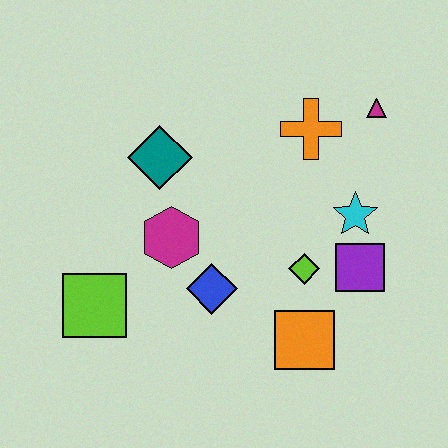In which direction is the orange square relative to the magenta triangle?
The orange square is below the magenta triangle.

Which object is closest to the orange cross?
The magenta triangle is closest to the orange cross.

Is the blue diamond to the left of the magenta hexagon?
No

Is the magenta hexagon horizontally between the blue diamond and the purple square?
No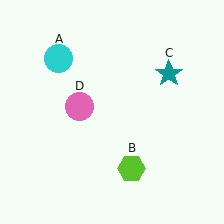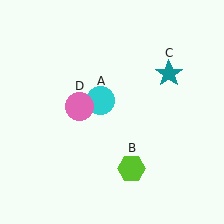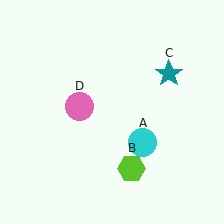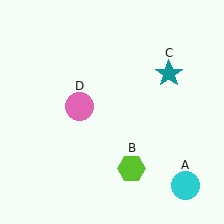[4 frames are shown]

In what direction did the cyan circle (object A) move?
The cyan circle (object A) moved down and to the right.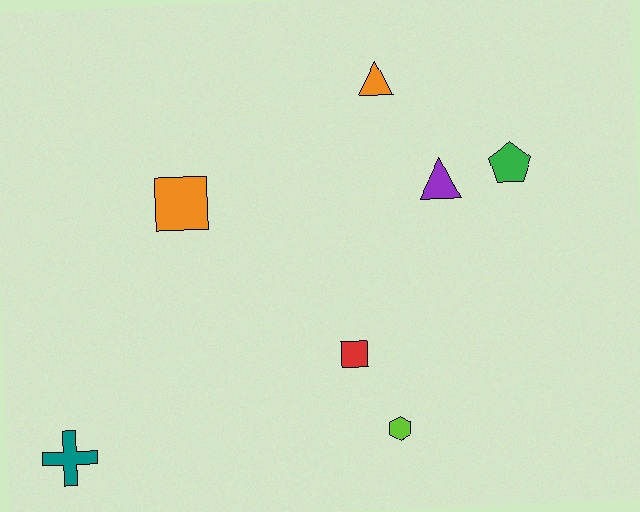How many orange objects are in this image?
There are 2 orange objects.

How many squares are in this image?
There are 2 squares.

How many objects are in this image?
There are 7 objects.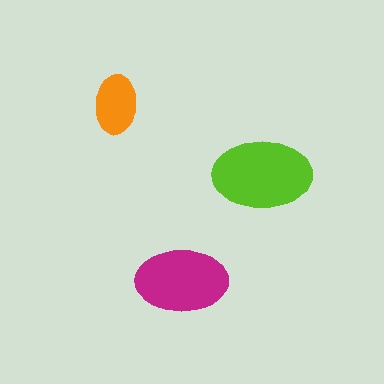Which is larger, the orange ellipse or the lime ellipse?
The lime one.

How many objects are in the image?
There are 3 objects in the image.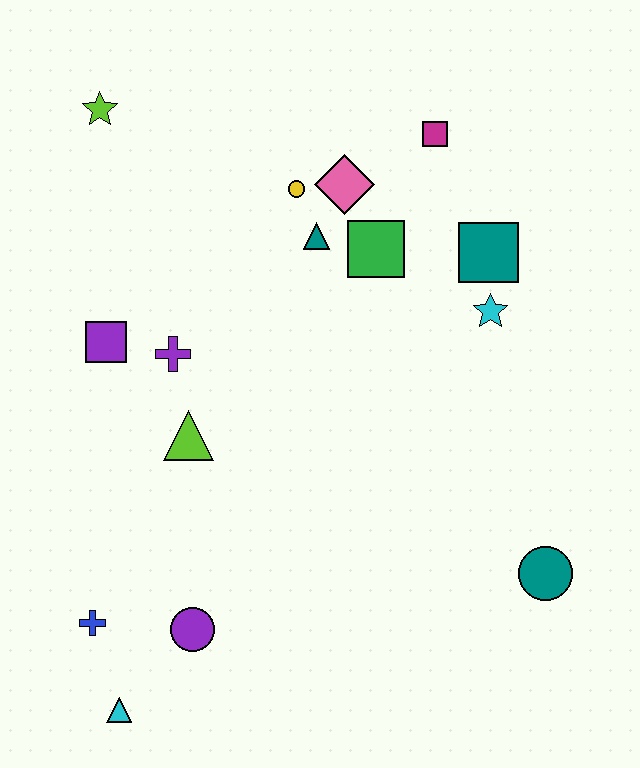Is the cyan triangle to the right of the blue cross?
Yes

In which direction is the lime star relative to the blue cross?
The lime star is above the blue cross.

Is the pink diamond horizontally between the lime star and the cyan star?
Yes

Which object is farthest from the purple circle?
The magenta square is farthest from the purple circle.